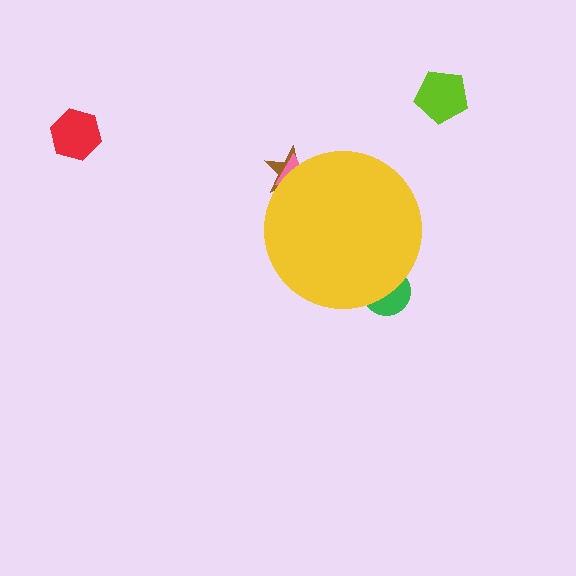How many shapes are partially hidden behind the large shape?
3 shapes are partially hidden.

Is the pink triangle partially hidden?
Yes, the pink triangle is partially hidden behind the yellow circle.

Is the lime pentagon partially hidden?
No, the lime pentagon is fully visible.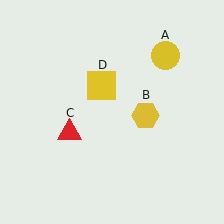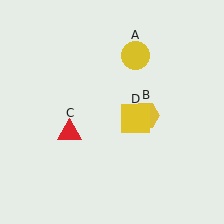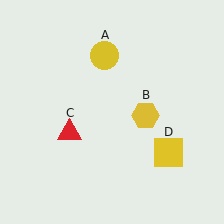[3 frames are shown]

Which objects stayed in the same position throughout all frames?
Yellow hexagon (object B) and red triangle (object C) remained stationary.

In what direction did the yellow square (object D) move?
The yellow square (object D) moved down and to the right.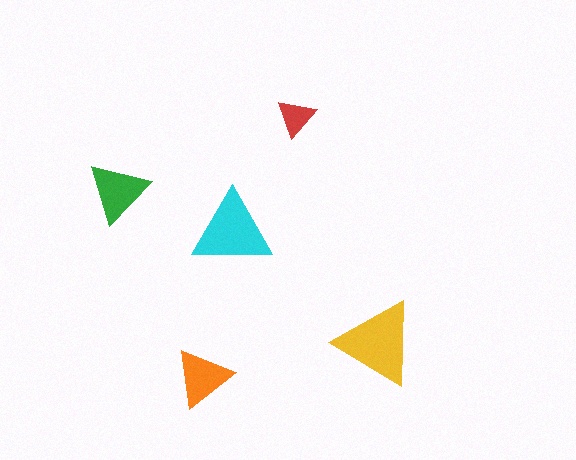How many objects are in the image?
There are 5 objects in the image.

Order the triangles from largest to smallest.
the yellow one, the cyan one, the green one, the orange one, the red one.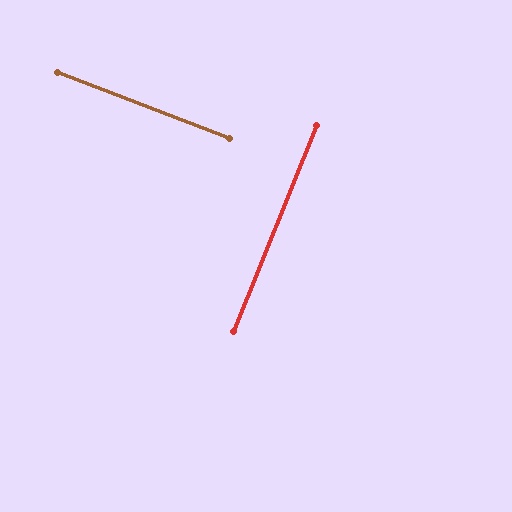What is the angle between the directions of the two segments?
Approximately 89 degrees.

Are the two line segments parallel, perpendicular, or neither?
Perpendicular — they meet at approximately 89°.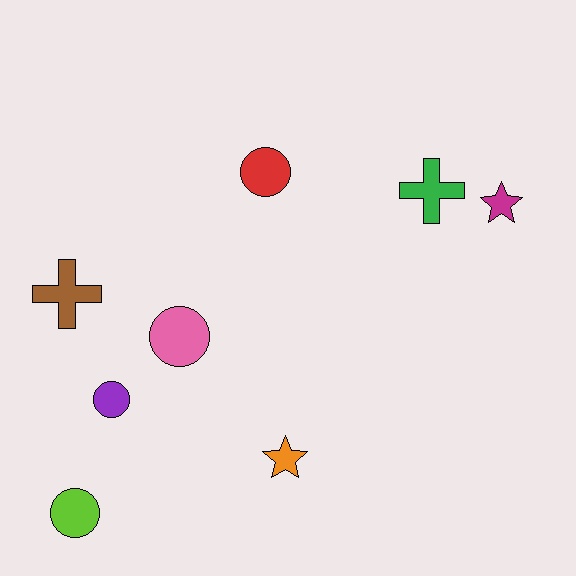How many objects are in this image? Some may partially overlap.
There are 8 objects.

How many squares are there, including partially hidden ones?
There are no squares.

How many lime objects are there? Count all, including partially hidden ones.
There is 1 lime object.